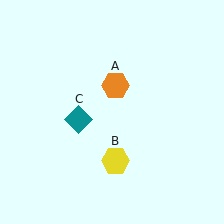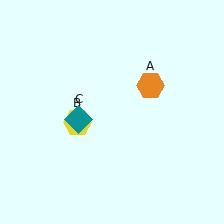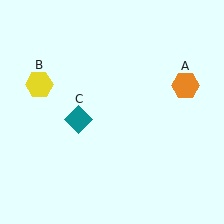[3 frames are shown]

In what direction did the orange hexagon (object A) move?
The orange hexagon (object A) moved right.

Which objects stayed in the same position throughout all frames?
Teal diamond (object C) remained stationary.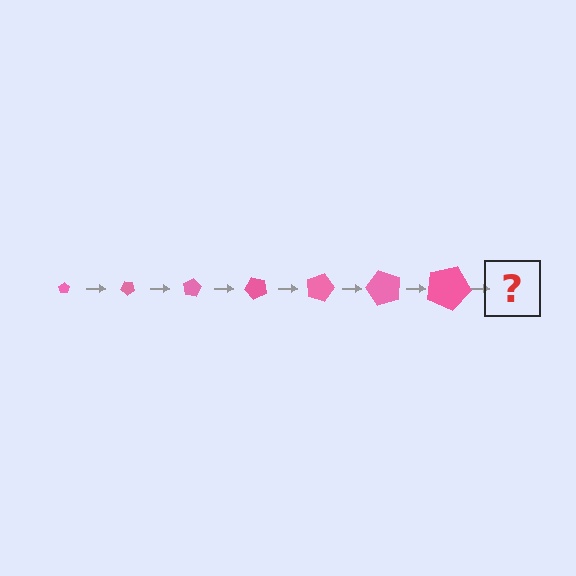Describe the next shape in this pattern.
It should be a pentagon, larger than the previous one and rotated 280 degrees from the start.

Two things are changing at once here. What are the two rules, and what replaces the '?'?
The two rules are that the pentagon grows larger each step and it rotates 40 degrees each step. The '?' should be a pentagon, larger than the previous one and rotated 280 degrees from the start.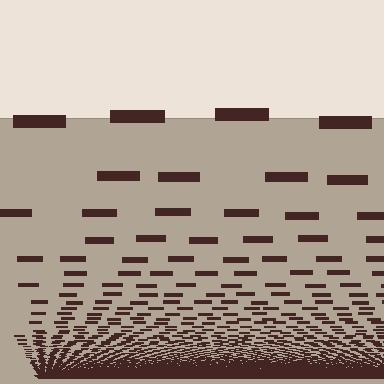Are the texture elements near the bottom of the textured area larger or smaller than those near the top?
Smaller. The gradient is inverted — elements near the bottom are smaller and denser.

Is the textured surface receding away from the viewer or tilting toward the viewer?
The surface appears to tilt toward the viewer. Texture elements get larger and sparser toward the top.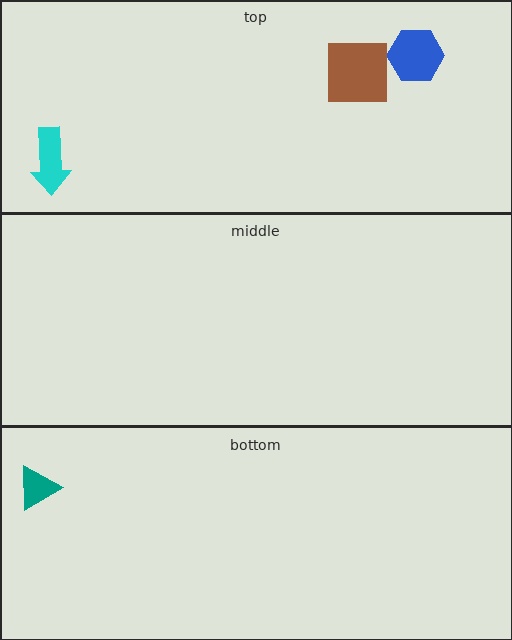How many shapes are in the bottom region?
1.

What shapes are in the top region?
The blue hexagon, the brown square, the cyan arrow.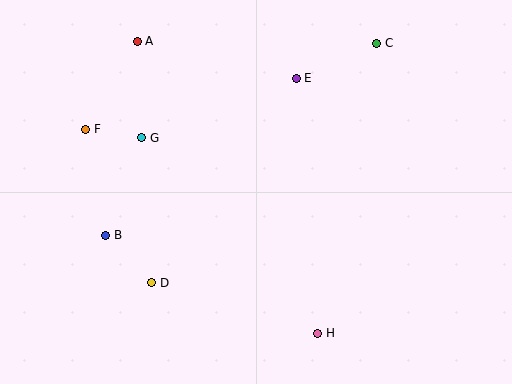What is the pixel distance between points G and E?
The distance between G and E is 165 pixels.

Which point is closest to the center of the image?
Point E at (296, 78) is closest to the center.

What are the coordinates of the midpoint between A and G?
The midpoint between A and G is at (140, 89).